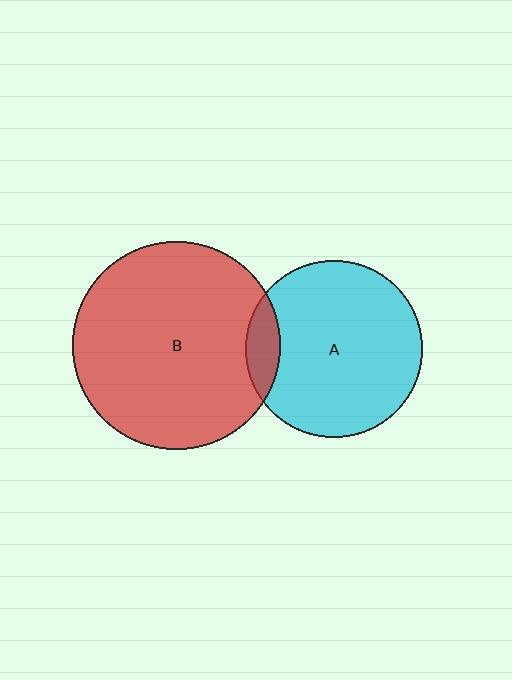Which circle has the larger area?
Circle B (red).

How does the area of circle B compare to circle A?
Approximately 1.4 times.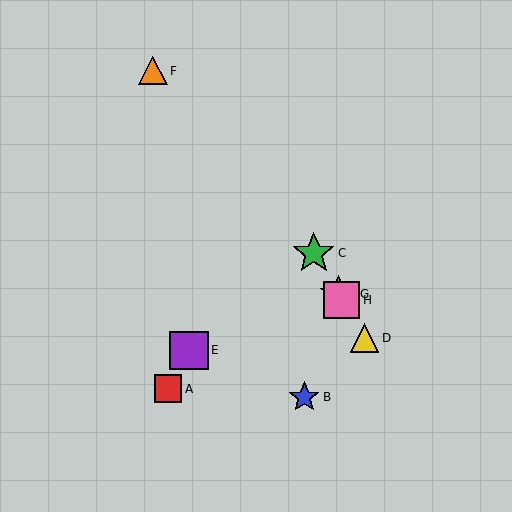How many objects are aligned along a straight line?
4 objects (C, D, G, H) are aligned along a straight line.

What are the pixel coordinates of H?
Object H is at (342, 300).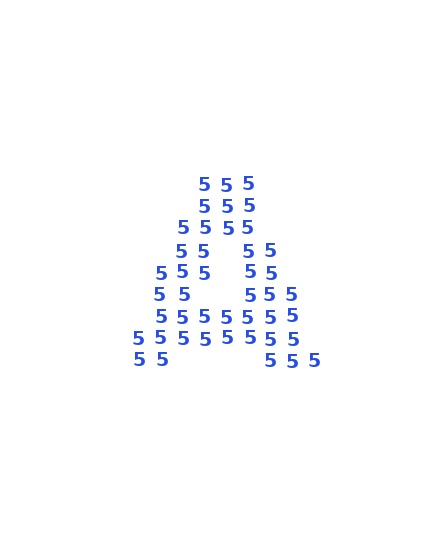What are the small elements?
The small elements are digit 5's.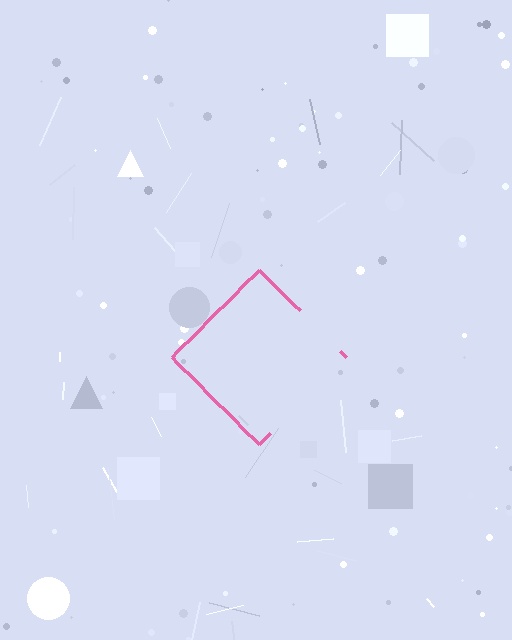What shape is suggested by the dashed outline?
The dashed outline suggests a diamond.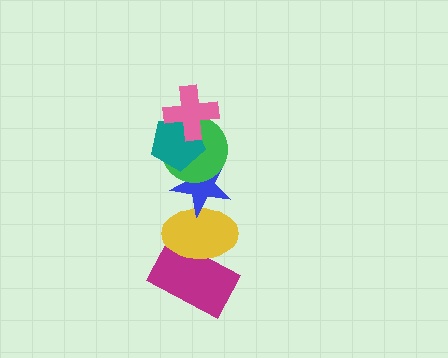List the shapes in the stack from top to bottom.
From top to bottom: the pink cross, the teal pentagon, the green circle, the blue star, the yellow ellipse, the magenta rectangle.